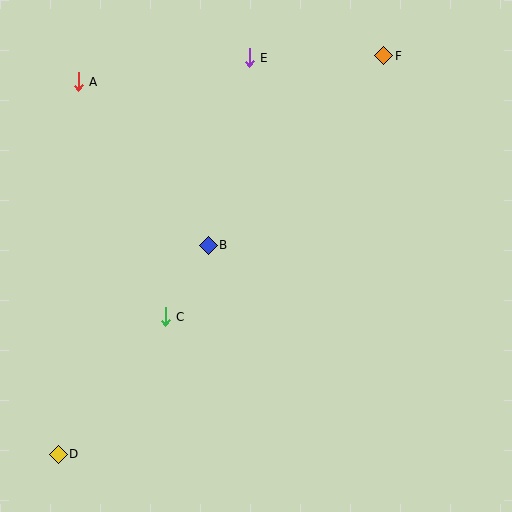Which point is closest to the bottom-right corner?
Point C is closest to the bottom-right corner.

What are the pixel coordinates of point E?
Point E is at (249, 58).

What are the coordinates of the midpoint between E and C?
The midpoint between E and C is at (207, 187).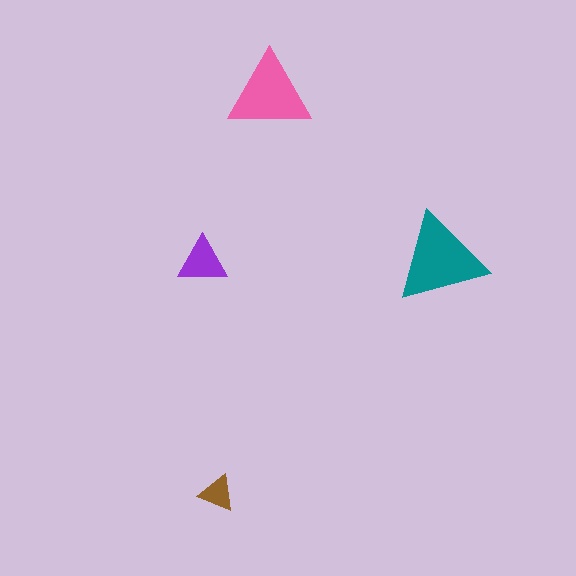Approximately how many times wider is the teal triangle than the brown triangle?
About 2.5 times wider.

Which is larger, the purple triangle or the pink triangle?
The pink one.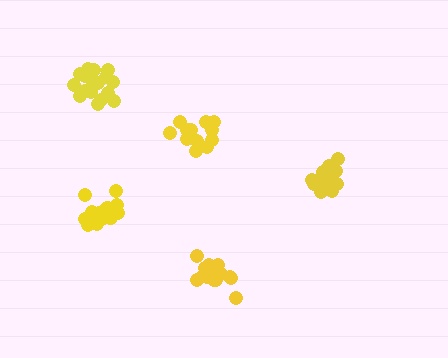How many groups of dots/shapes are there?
There are 5 groups.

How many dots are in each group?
Group 1: 17 dots, Group 2: 19 dots, Group 3: 20 dots, Group 4: 18 dots, Group 5: 14 dots (88 total).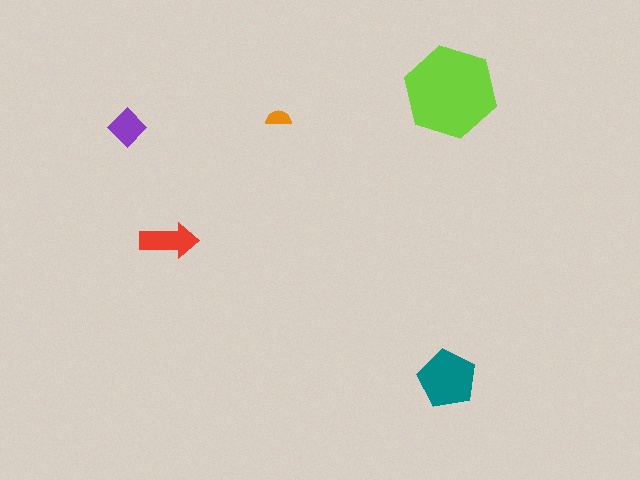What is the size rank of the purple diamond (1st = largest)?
4th.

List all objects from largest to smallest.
The lime hexagon, the teal pentagon, the red arrow, the purple diamond, the orange semicircle.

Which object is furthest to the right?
The lime hexagon is rightmost.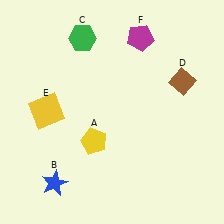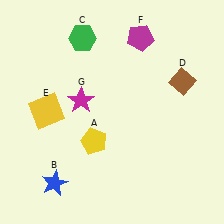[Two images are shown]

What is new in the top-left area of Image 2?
A magenta star (G) was added in the top-left area of Image 2.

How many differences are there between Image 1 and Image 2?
There is 1 difference between the two images.